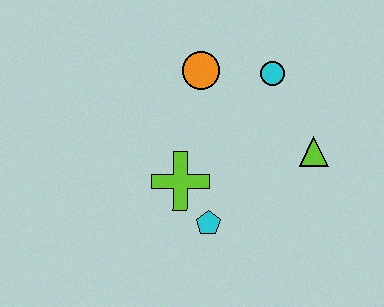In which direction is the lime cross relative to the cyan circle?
The lime cross is below the cyan circle.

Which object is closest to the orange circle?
The cyan circle is closest to the orange circle.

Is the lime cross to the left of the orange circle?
Yes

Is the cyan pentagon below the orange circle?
Yes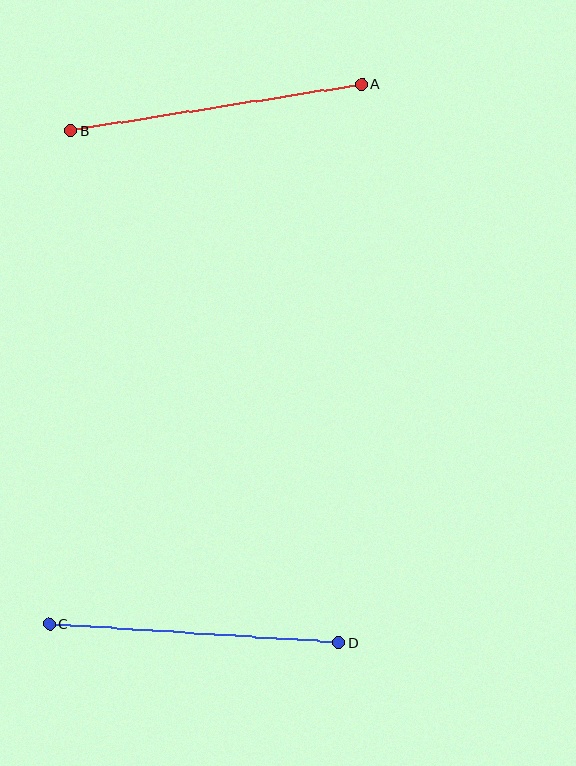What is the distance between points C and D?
The distance is approximately 290 pixels.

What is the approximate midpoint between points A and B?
The midpoint is at approximately (216, 107) pixels.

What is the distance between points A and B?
The distance is approximately 295 pixels.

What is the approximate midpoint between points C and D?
The midpoint is at approximately (194, 633) pixels.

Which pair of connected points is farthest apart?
Points A and B are farthest apart.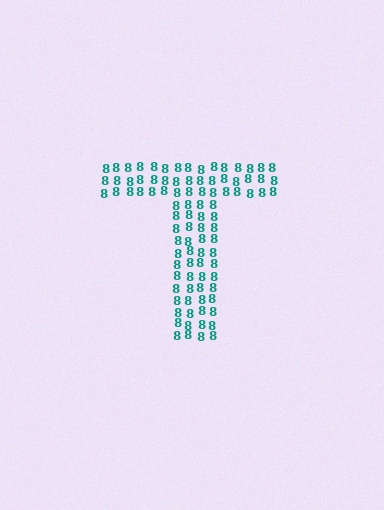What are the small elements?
The small elements are digit 8's.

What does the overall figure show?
The overall figure shows the letter T.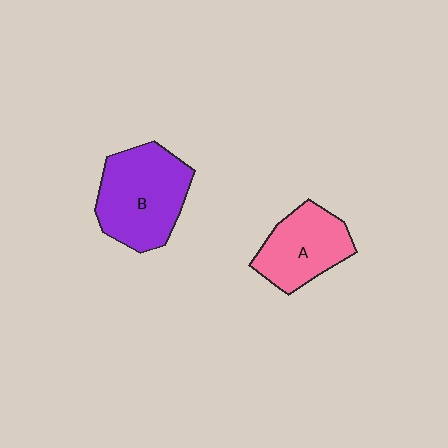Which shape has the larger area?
Shape B (purple).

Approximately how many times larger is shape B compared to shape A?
Approximately 1.3 times.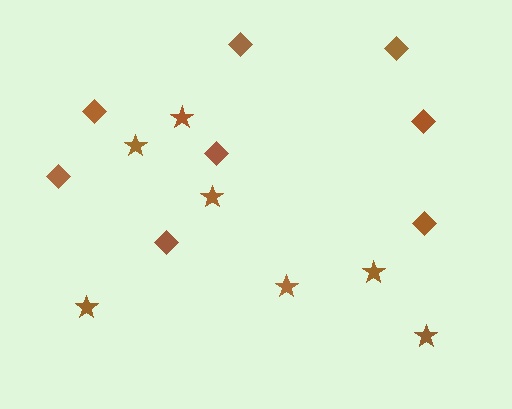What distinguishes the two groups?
There are 2 groups: one group of diamonds (8) and one group of stars (7).